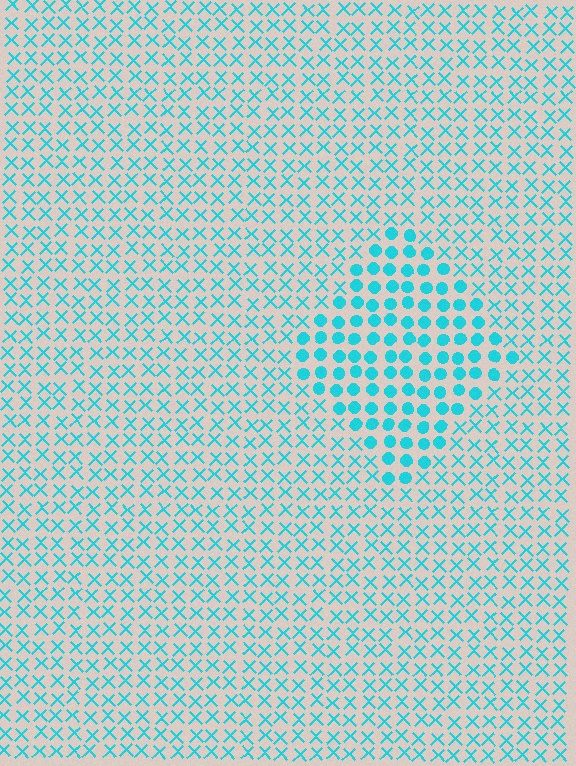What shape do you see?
I see a diamond.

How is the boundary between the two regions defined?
The boundary is defined by a change in element shape: circles inside vs. X marks outside. All elements share the same color and spacing.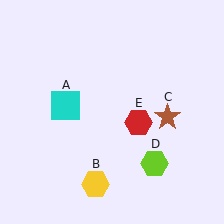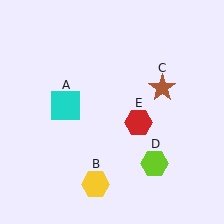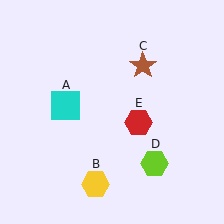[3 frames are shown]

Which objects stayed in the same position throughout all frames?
Cyan square (object A) and yellow hexagon (object B) and lime hexagon (object D) and red hexagon (object E) remained stationary.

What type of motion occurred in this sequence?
The brown star (object C) rotated counterclockwise around the center of the scene.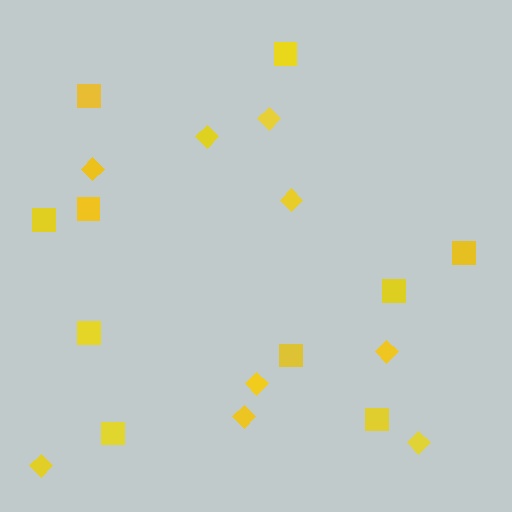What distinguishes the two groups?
There are 2 groups: one group of diamonds (9) and one group of squares (10).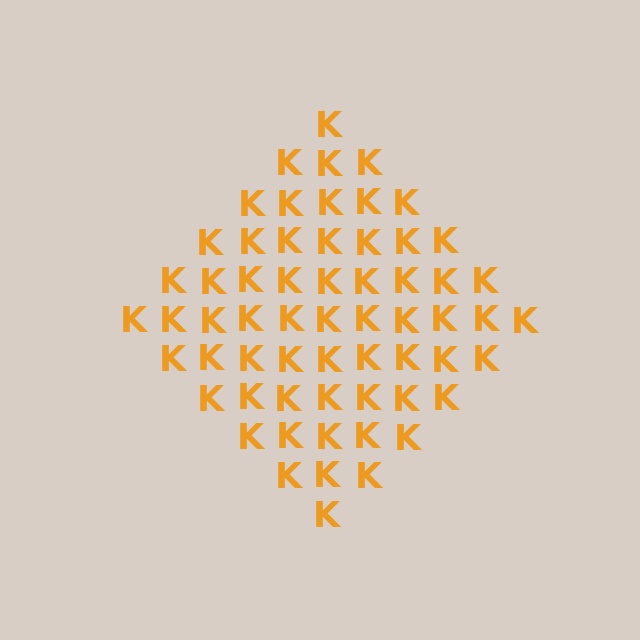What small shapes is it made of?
It is made of small letter K's.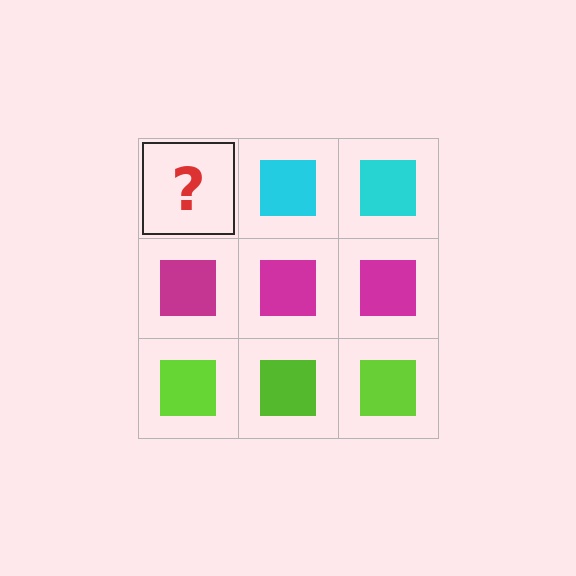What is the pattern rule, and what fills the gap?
The rule is that each row has a consistent color. The gap should be filled with a cyan square.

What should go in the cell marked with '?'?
The missing cell should contain a cyan square.